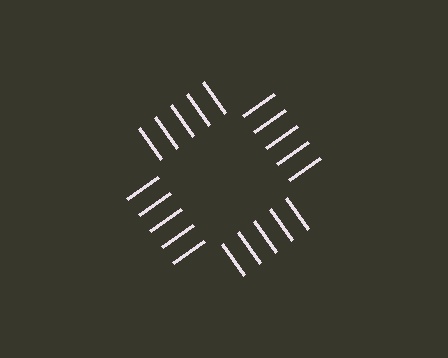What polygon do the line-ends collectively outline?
An illusory square — the line segments terminate on its edges but no continuous stroke is drawn.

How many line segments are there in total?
20 — 5 along each of the 4 edges.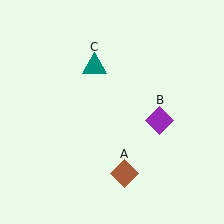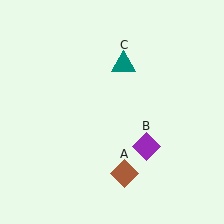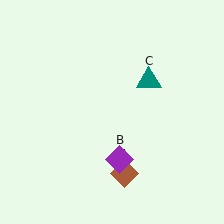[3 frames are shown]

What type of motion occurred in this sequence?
The purple diamond (object B), teal triangle (object C) rotated clockwise around the center of the scene.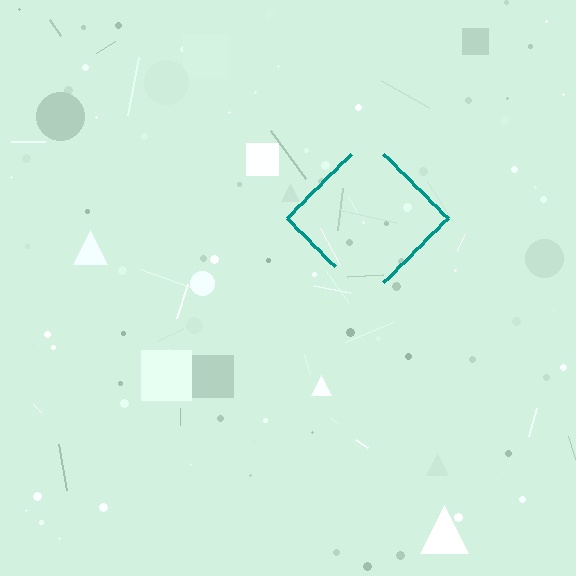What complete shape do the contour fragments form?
The contour fragments form a diamond.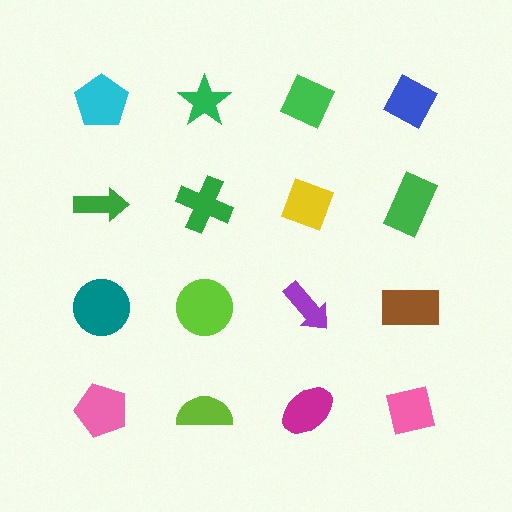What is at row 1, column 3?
A green diamond.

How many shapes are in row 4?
4 shapes.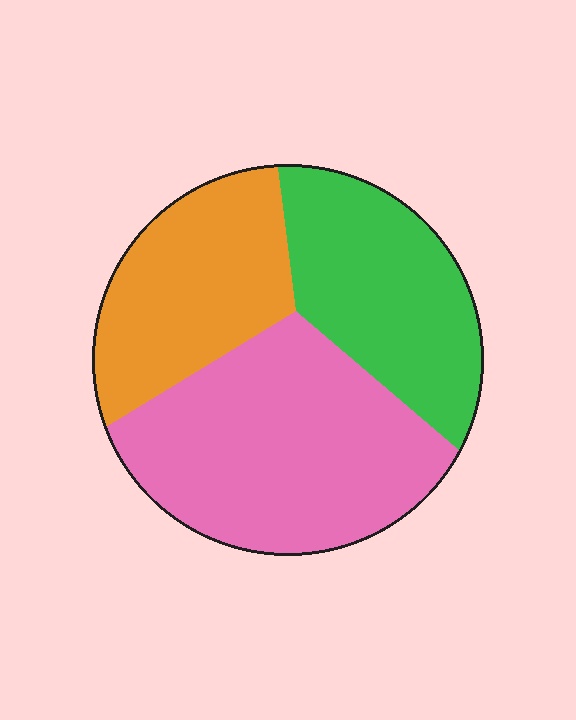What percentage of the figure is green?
Green takes up about one quarter (1/4) of the figure.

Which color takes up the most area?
Pink, at roughly 45%.